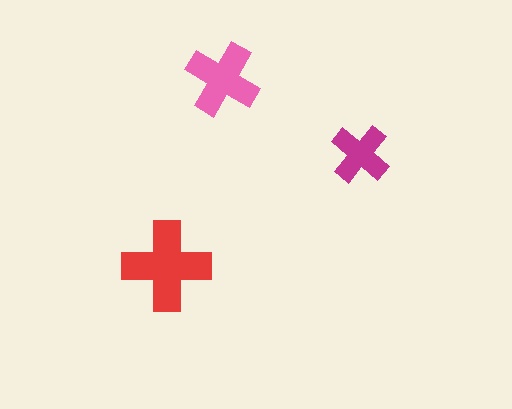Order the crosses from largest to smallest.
the red one, the pink one, the magenta one.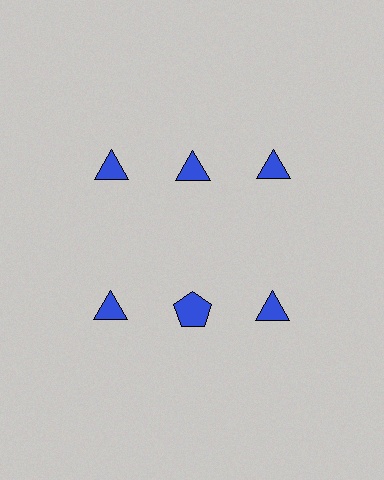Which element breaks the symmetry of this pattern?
The blue pentagon in the second row, second from left column breaks the symmetry. All other shapes are blue triangles.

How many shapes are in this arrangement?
There are 6 shapes arranged in a grid pattern.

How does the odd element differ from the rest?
It has a different shape: pentagon instead of triangle.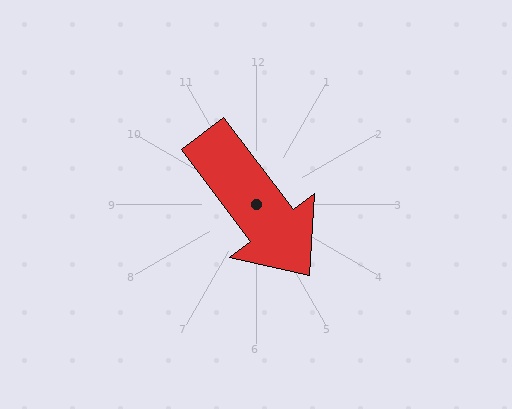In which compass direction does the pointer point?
Southeast.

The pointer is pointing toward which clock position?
Roughly 5 o'clock.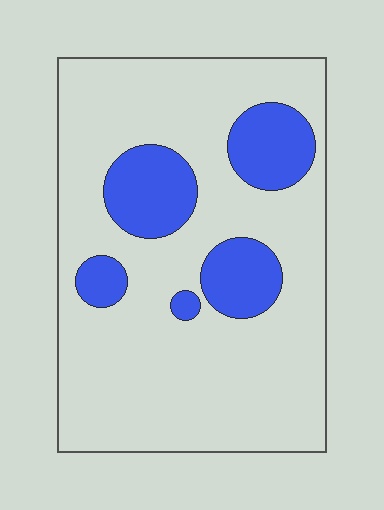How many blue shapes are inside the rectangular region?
5.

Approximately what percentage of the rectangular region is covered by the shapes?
Approximately 20%.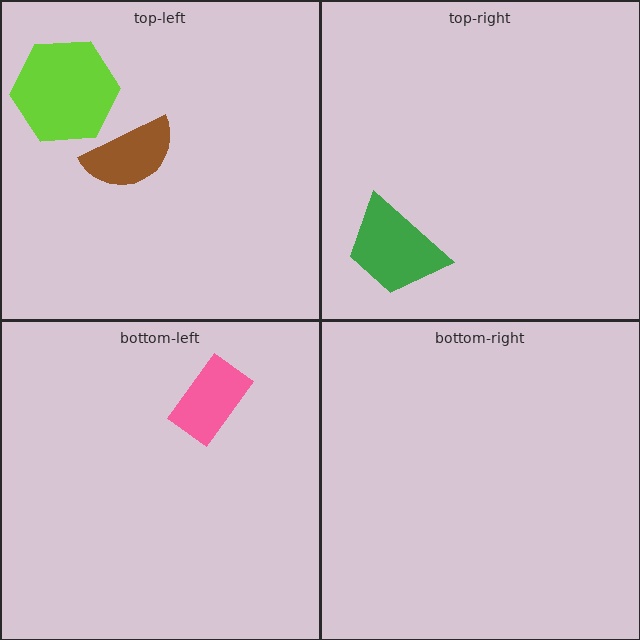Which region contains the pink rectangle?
The bottom-left region.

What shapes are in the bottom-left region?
The pink rectangle.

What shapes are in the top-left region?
The brown semicircle, the lime hexagon.